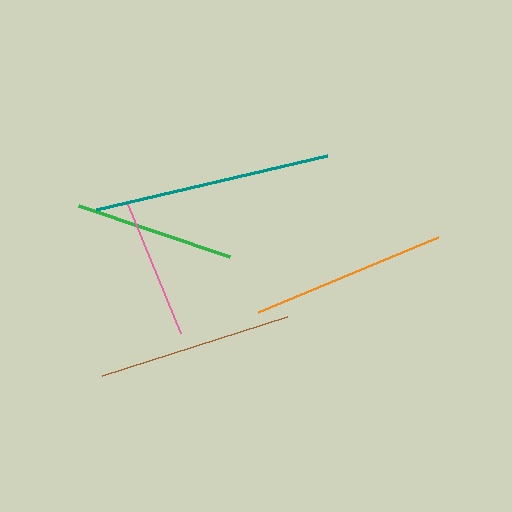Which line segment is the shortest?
The pink line is the shortest at approximately 140 pixels.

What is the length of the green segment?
The green segment is approximately 160 pixels long.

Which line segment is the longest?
The teal line is the longest at approximately 237 pixels.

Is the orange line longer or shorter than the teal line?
The teal line is longer than the orange line.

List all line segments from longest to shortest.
From longest to shortest: teal, orange, brown, green, pink.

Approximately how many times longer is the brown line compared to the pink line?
The brown line is approximately 1.4 times the length of the pink line.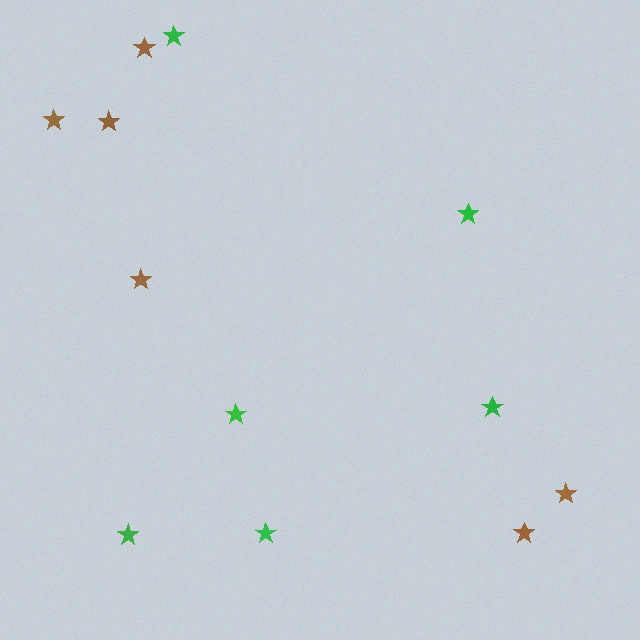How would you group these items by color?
There are 2 groups: one group of brown stars (6) and one group of green stars (6).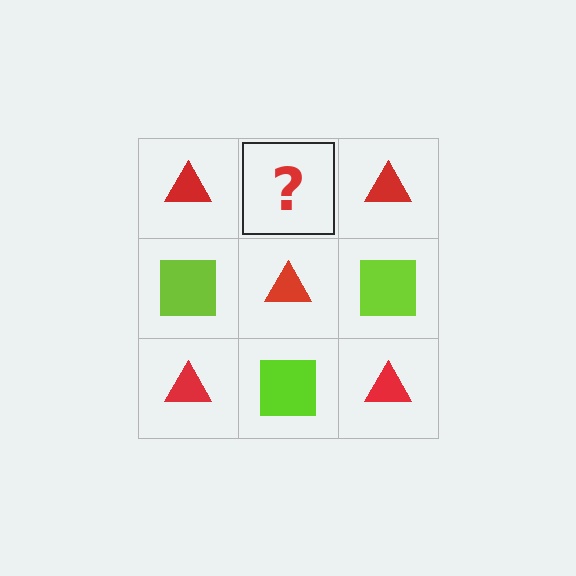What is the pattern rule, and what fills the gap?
The rule is that it alternates red triangle and lime square in a checkerboard pattern. The gap should be filled with a lime square.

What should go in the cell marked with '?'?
The missing cell should contain a lime square.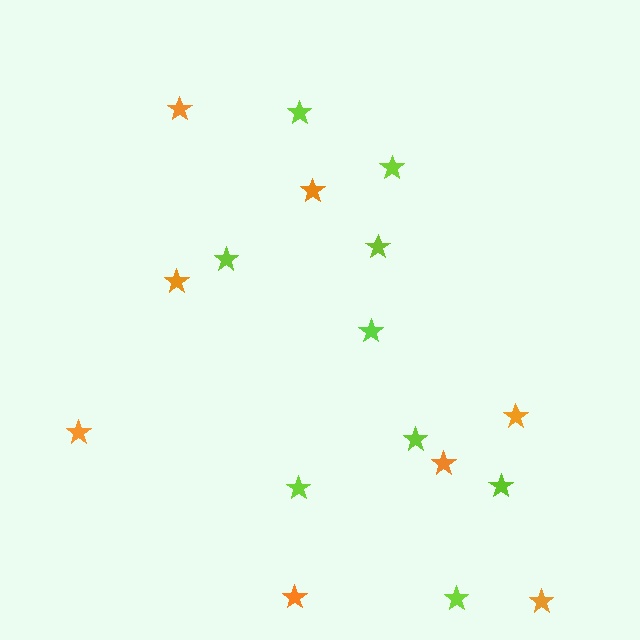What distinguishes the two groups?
There are 2 groups: one group of orange stars (8) and one group of lime stars (9).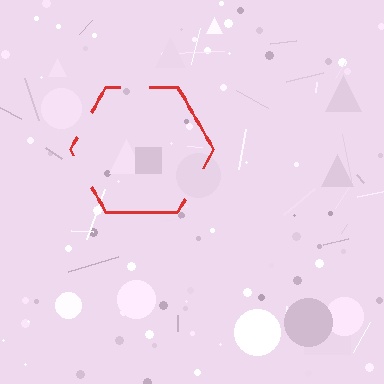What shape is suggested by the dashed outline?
The dashed outline suggests a hexagon.